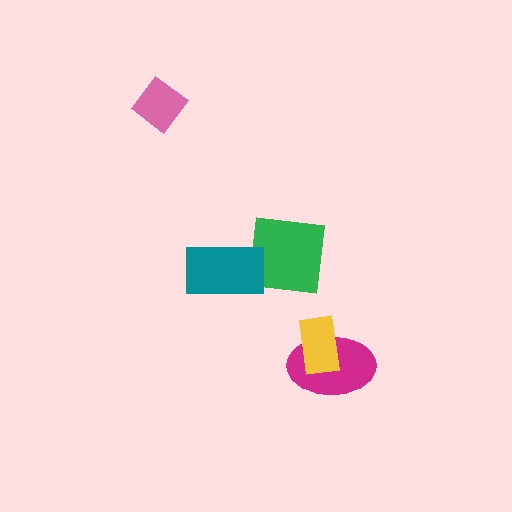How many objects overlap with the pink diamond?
0 objects overlap with the pink diamond.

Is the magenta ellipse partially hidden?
Yes, it is partially covered by another shape.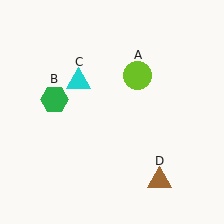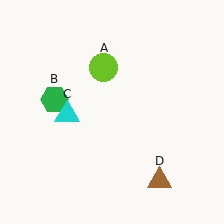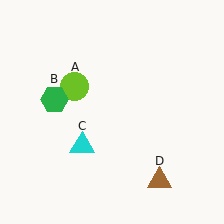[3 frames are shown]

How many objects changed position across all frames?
2 objects changed position: lime circle (object A), cyan triangle (object C).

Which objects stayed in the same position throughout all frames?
Green hexagon (object B) and brown triangle (object D) remained stationary.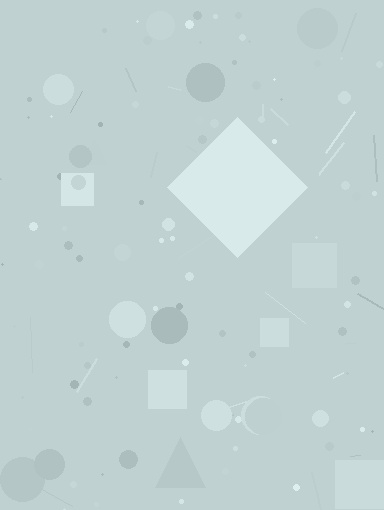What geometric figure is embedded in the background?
A diamond is embedded in the background.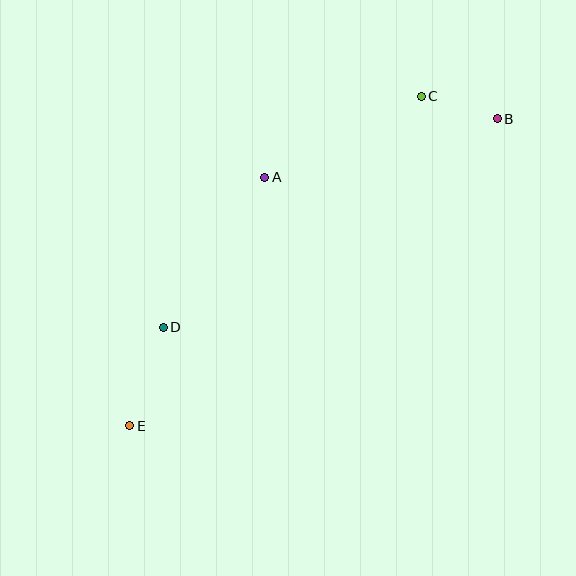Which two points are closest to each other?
Points B and C are closest to each other.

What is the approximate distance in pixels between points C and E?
The distance between C and E is approximately 440 pixels.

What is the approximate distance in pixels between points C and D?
The distance between C and D is approximately 346 pixels.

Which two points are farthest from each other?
Points B and E are farthest from each other.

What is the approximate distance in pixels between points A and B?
The distance between A and B is approximately 240 pixels.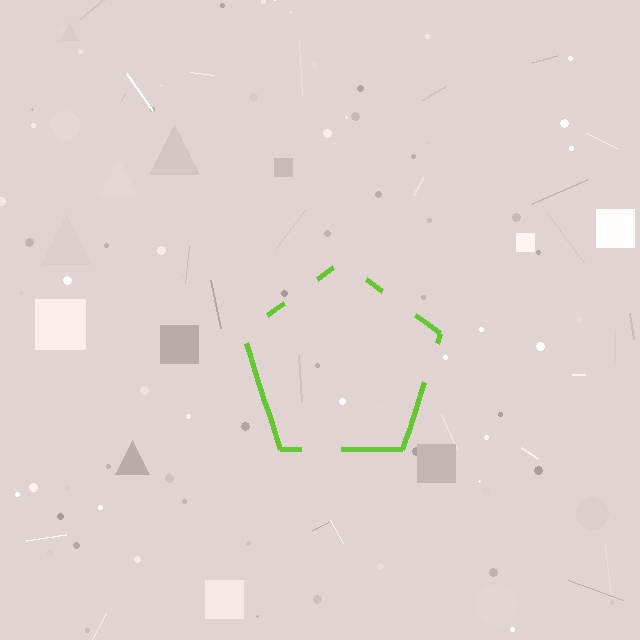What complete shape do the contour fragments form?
The contour fragments form a pentagon.